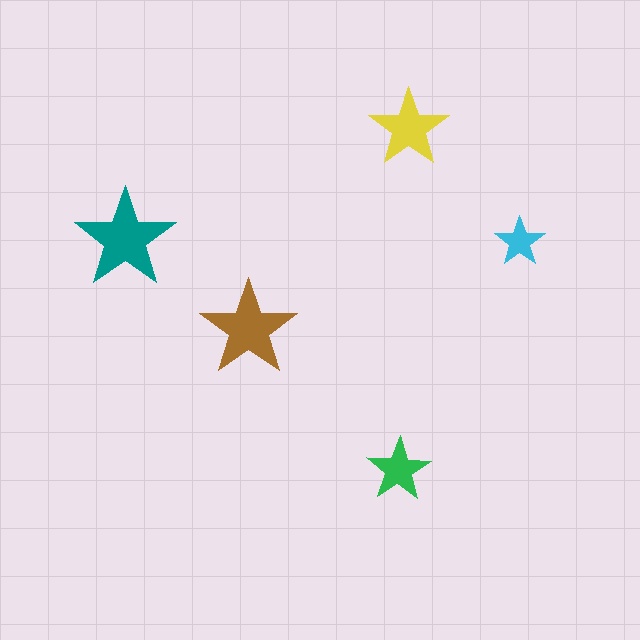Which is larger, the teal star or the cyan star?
The teal one.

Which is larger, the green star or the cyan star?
The green one.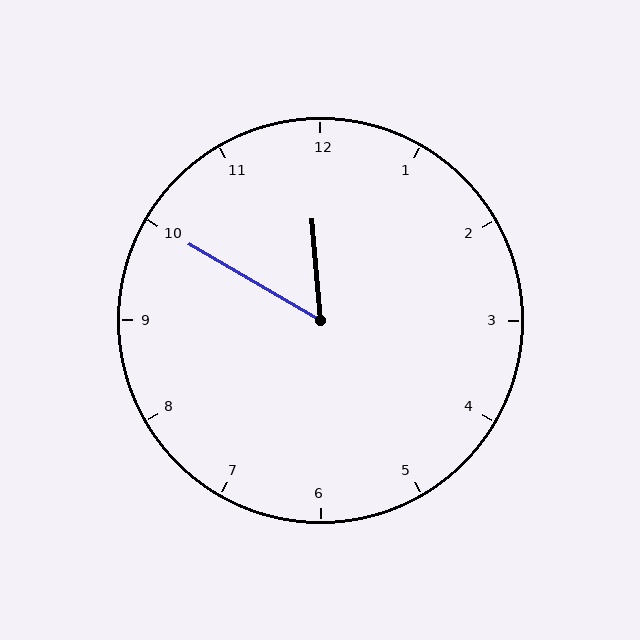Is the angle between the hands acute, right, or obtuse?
It is acute.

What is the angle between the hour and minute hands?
Approximately 55 degrees.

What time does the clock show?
11:50.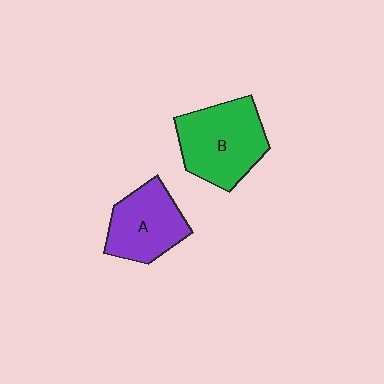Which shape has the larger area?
Shape B (green).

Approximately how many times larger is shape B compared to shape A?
Approximately 1.3 times.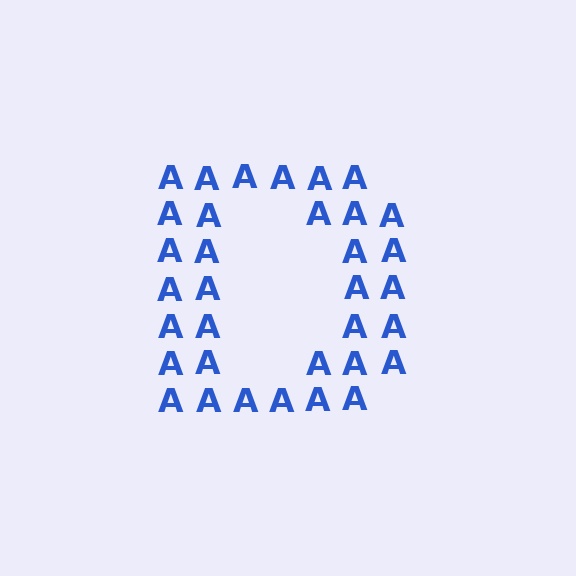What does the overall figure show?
The overall figure shows the letter D.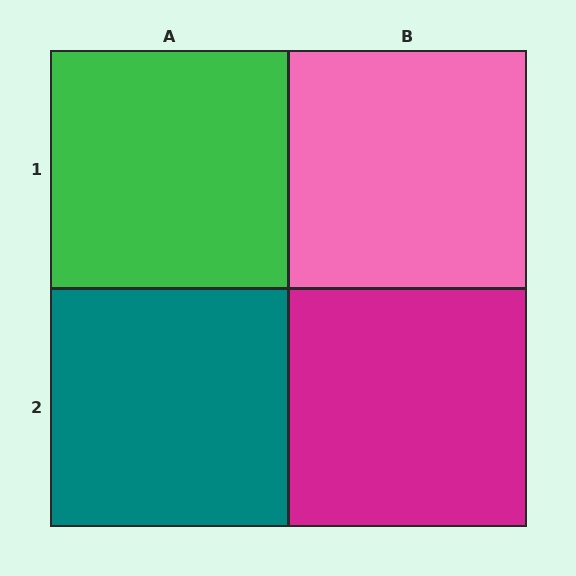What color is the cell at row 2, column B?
Magenta.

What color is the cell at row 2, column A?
Teal.